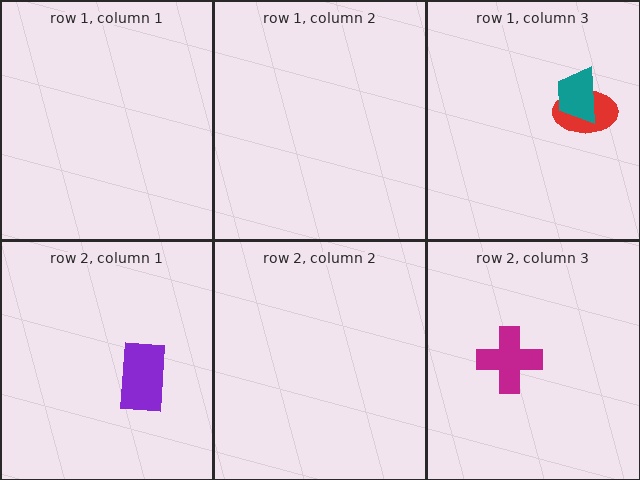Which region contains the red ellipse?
The row 1, column 3 region.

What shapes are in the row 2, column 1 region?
The purple rectangle.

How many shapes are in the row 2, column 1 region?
1.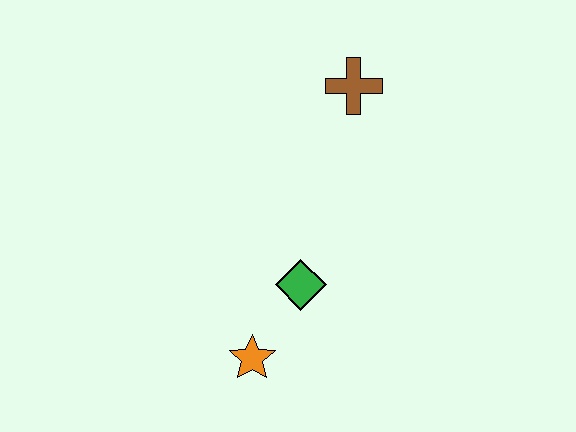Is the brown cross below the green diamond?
No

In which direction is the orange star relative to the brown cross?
The orange star is below the brown cross.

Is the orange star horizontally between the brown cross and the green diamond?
No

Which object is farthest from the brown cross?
The orange star is farthest from the brown cross.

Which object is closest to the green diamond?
The orange star is closest to the green diamond.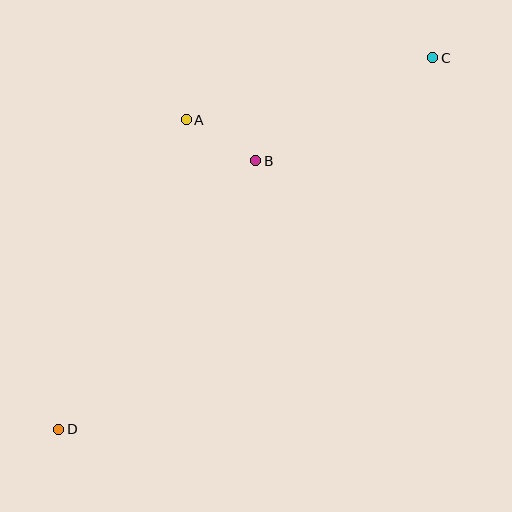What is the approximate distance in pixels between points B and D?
The distance between B and D is approximately 333 pixels.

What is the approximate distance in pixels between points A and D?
The distance between A and D is approximately 335 pixels.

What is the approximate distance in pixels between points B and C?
The distance between B and C is approximately 205 pixels.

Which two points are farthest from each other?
Points C and D are farthest from each other.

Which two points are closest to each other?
Points A and B are closest to each other.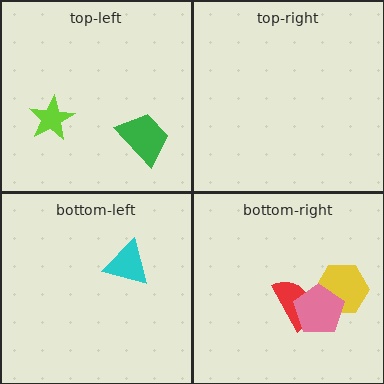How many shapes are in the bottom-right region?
3.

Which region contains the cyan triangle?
The bottom-left region.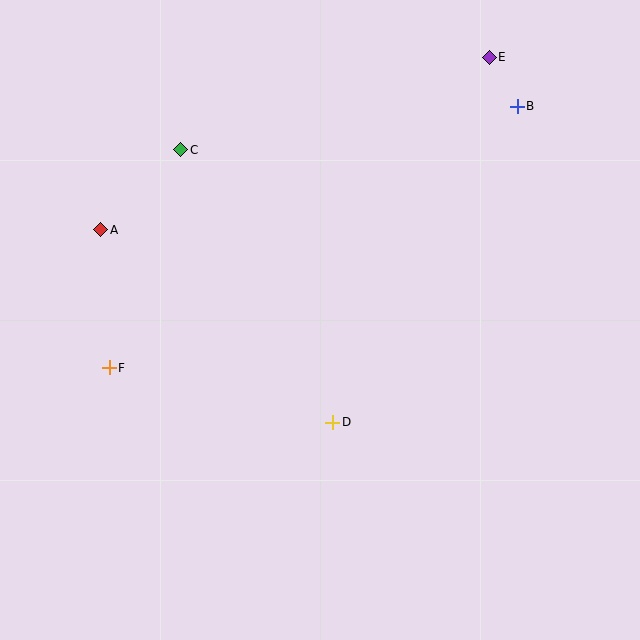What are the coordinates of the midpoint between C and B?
The midpoint between C and B is at (349, 128).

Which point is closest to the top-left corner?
Point C is closest to the top-left corner.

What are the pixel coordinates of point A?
Point A is at (101, 230).